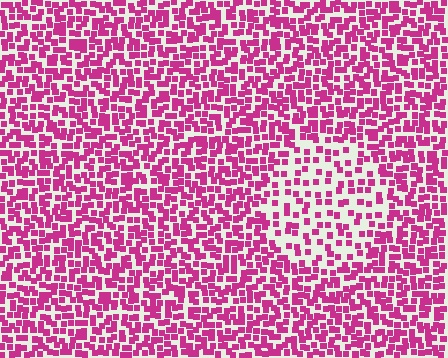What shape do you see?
I see a circle.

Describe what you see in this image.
The image contains small magenta elements arranged at two different densities. A circle-shaped region is visible where the elements are less densely packed than the surrounding area.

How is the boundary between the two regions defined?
The boundary is defined by a change in element density (approximately 2.0x ratio). All elements are the same color, size, and shape.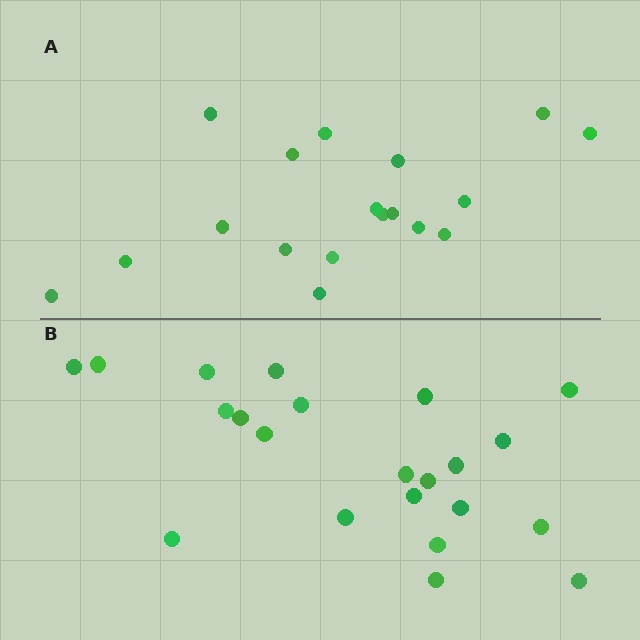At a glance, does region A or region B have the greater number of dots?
Region B (the bottom region) has more dots.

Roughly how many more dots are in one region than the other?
Region B has about 4 more dots than region A.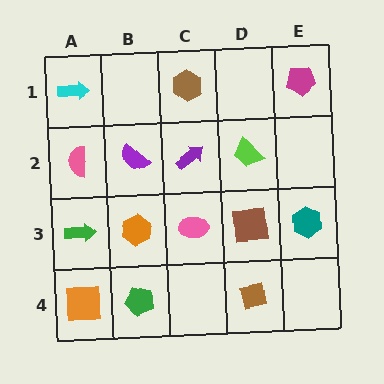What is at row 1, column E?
A magenta pentagon.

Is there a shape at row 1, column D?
No, that cell is empty.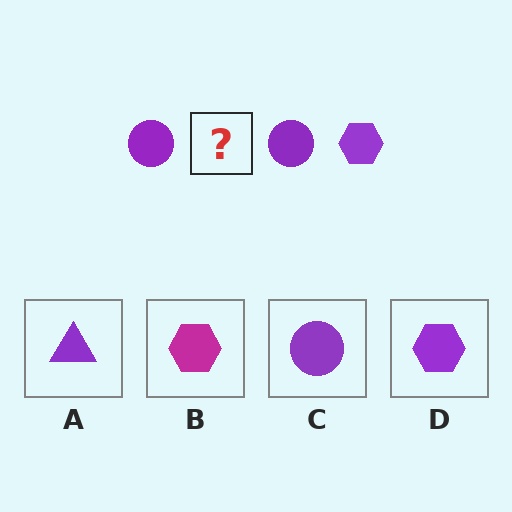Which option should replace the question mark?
Option D.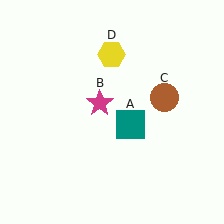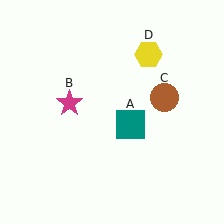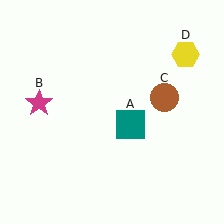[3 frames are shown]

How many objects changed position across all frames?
2 objects changed position: magenta star (object B), yellow hexagon (object D).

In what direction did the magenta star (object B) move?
The magenta star (object B) moved left.